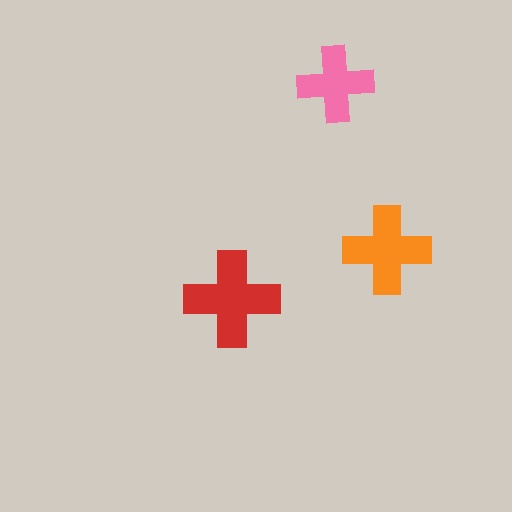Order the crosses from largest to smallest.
the red one, the orange one, the pink one.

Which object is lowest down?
The red cross is bottommost.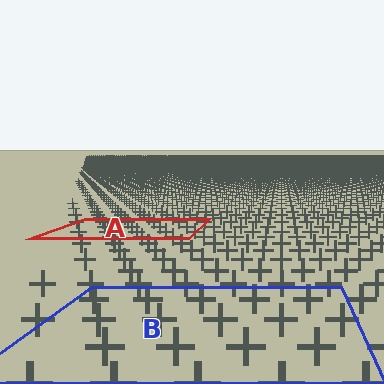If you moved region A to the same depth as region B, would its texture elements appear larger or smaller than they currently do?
They would appear larger. At a closer depth, the same texture elements are projected at a bigger on-screen size.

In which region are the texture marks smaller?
The texture marks are smaller in region A, because it is farther away.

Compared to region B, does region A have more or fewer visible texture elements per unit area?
Region A has more texture elements per unit area — they are packed more densely because it is farther away.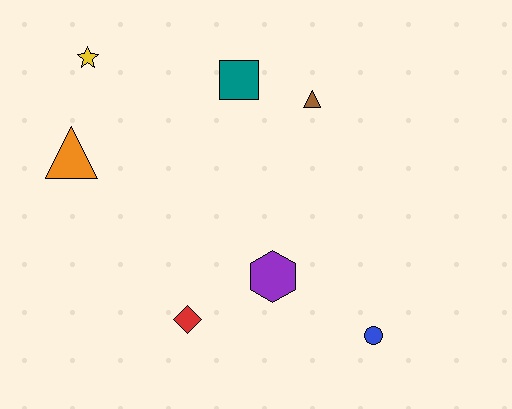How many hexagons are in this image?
There is 1 hexagon.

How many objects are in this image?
There are 7 objects.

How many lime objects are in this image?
There are no lime objects.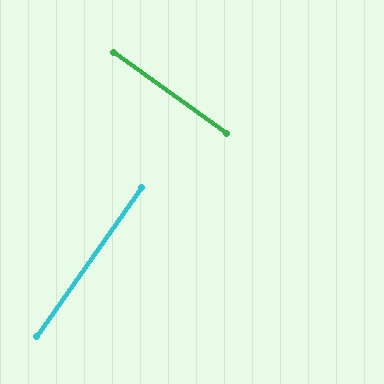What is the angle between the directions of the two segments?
Approximately 89 degrees.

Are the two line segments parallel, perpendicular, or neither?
Perpendicular — they meet at approximately 89°.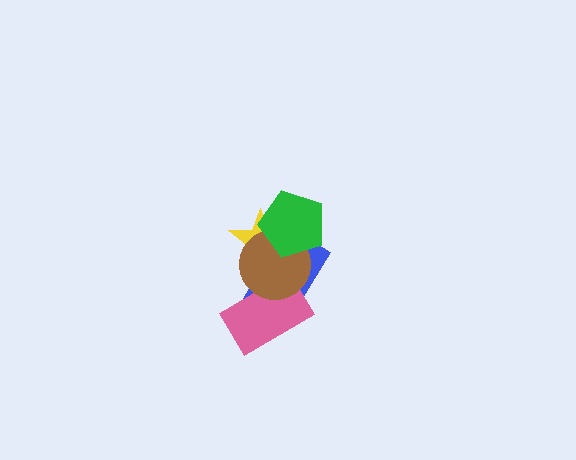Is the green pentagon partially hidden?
No, no other shape covers it.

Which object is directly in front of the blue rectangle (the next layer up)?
The pink rectangle is directly in front of the blue rectangle.